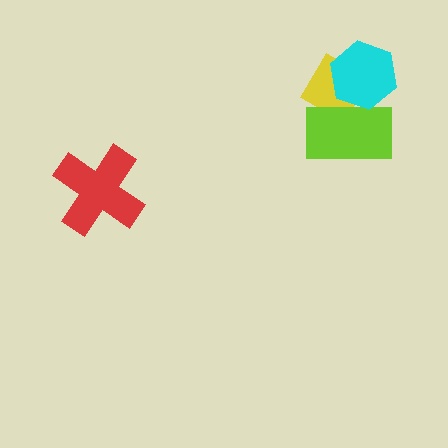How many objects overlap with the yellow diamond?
2 objects overlap with the yellow diamond.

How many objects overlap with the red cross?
0 objects overlap with the red cross.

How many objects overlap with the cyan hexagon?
2 objects overlap with the cyan hexagon.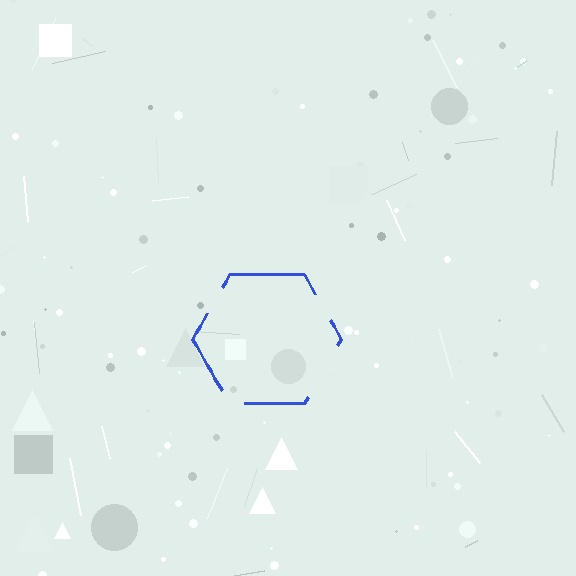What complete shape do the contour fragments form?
The contour fragments form a hexagon.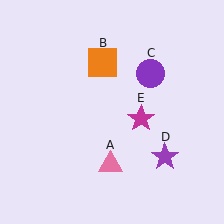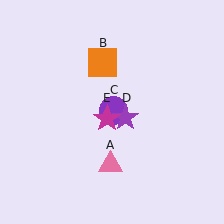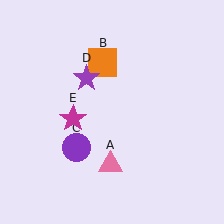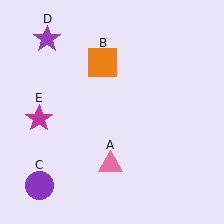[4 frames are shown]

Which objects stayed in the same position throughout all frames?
Pink triangle (object A) and orange square (object B) remained stationary.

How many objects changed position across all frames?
3 objects changed position: purple circle (object C), purple star (object D), magenta star (object E).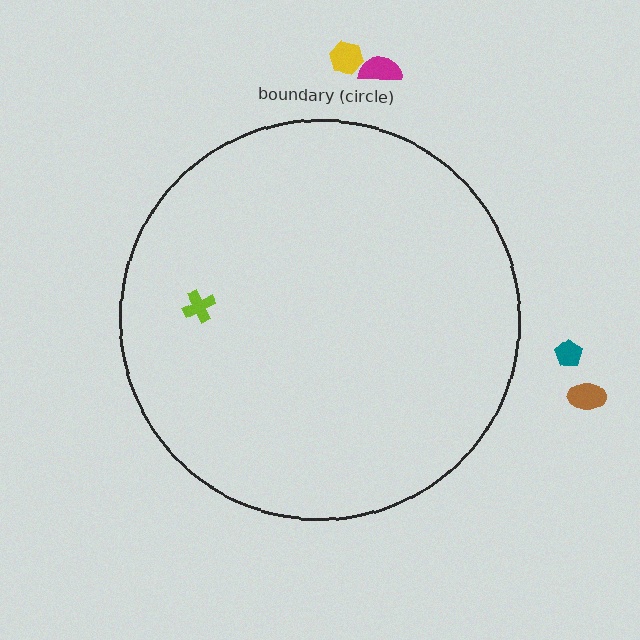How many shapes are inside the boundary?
1 inside, 4 outside.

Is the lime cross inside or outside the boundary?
Inside.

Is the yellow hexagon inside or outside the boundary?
Outside.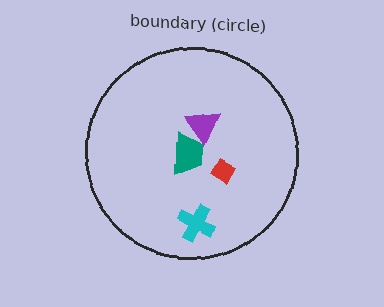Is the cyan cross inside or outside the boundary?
Inside.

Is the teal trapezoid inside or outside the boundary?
Inside.